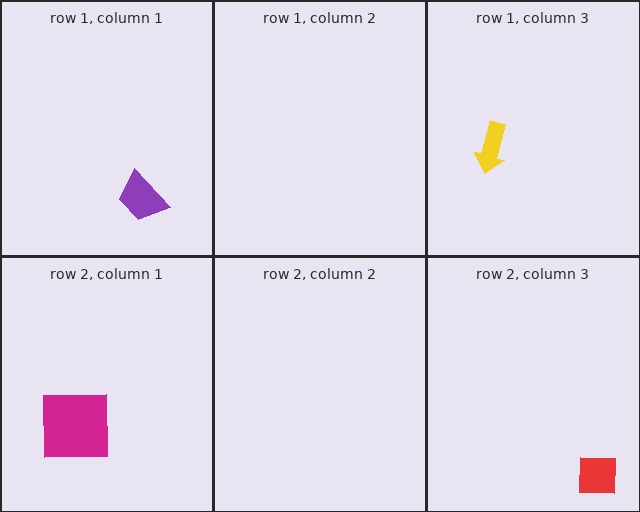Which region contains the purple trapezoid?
The row 1, column 1 region.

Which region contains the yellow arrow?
The row 1, column 3 region.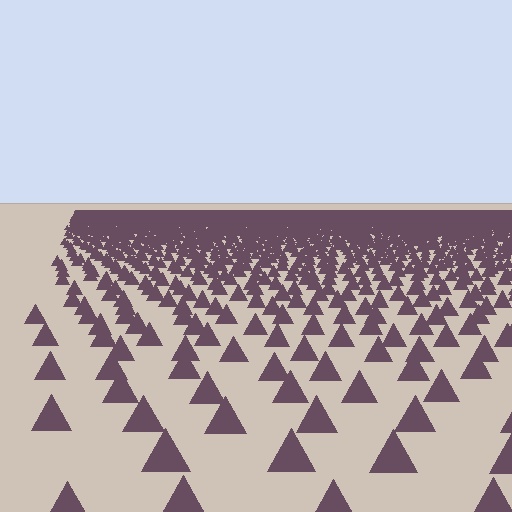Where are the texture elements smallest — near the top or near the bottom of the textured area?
Near the top.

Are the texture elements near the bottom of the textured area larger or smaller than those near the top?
Larger. Near the bottom, elements are closer to the viewer and appear at a bigger on-screen size.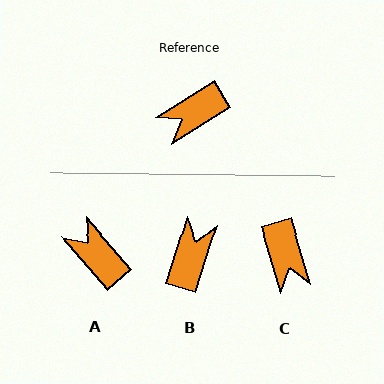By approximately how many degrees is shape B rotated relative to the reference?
Approximately 139 degrees clockwise.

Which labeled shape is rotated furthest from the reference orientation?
B, about 139 degrees away.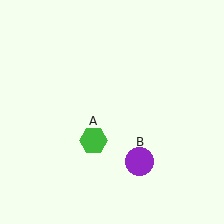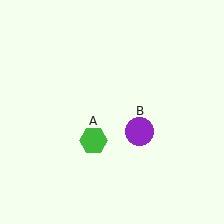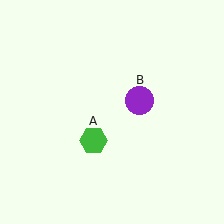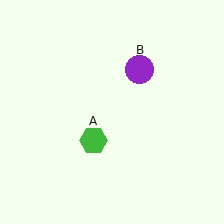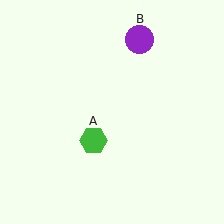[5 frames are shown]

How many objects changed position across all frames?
1 object changed position: purple circle (object B).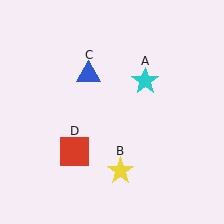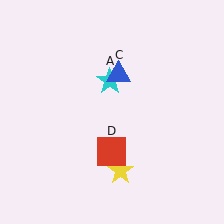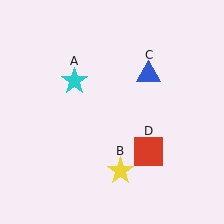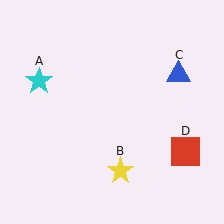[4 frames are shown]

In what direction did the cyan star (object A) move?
The cyan star (object A) moved left.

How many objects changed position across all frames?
3 objects changed position: cyan star (object A), blue triangle (object C), red square (object D).